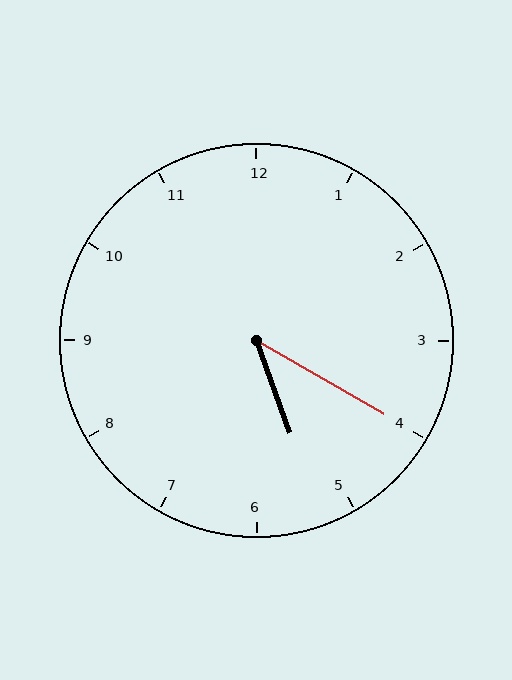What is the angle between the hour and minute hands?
Approximately 40 degrees.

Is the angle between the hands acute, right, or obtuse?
It is acute.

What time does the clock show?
5:20.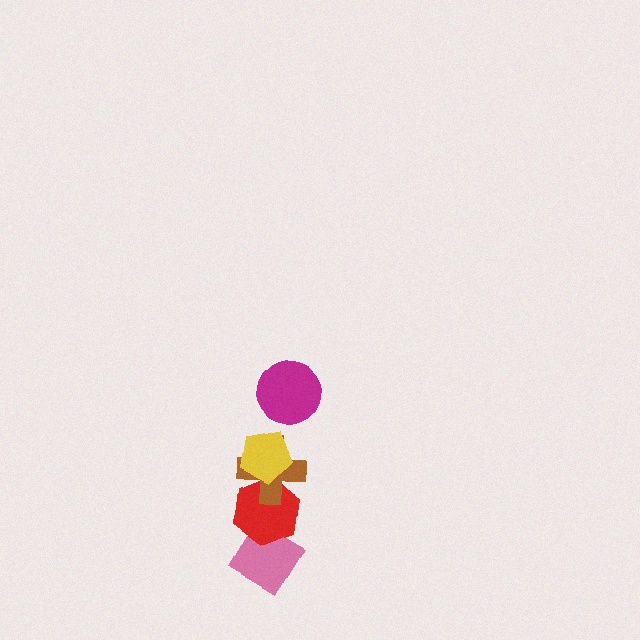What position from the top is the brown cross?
The brown cross is 3rd from the top.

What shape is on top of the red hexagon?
The brown cross is on top of the red hexagon.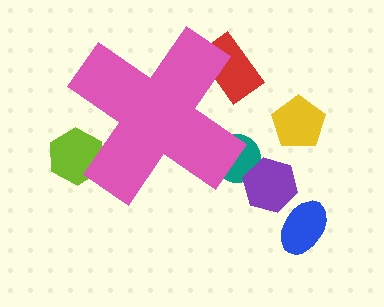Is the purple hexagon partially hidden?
No, the purple hexagon is fully visible.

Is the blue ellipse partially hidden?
No, the blue ellipse is fully visible.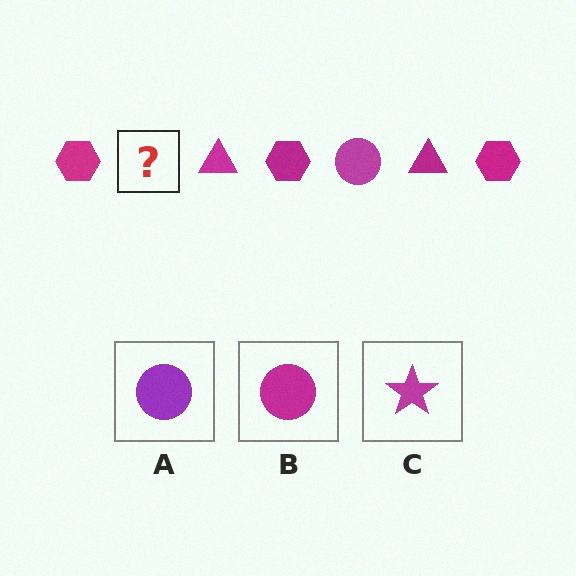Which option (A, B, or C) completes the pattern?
B.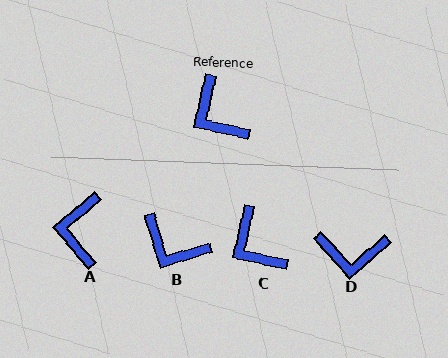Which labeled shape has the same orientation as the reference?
C.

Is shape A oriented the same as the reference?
No, it is off by about 37 degrees.